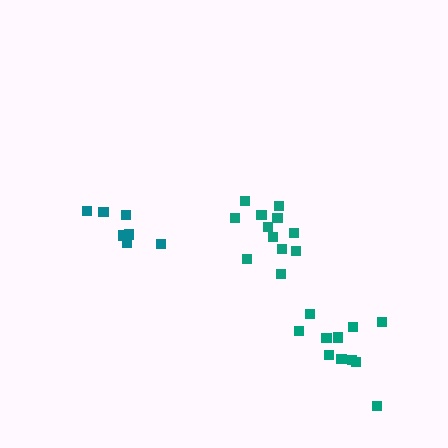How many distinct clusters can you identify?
There are 3 distinct clusters.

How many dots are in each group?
Group 1: 11 dots, Group 2: 12 dots, Group 3: 7 dots (30 total).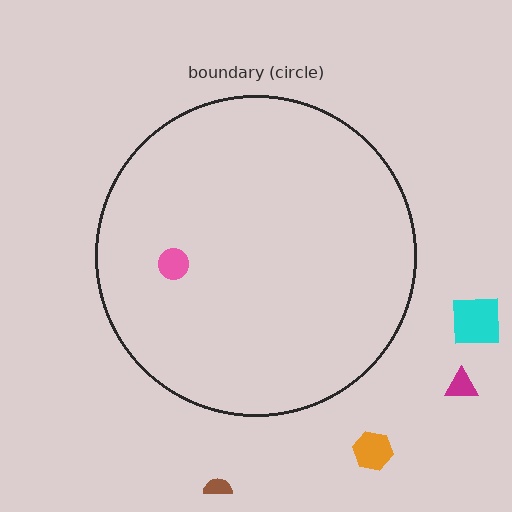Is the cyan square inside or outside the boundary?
Outside.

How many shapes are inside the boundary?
1 inside, 4 outside.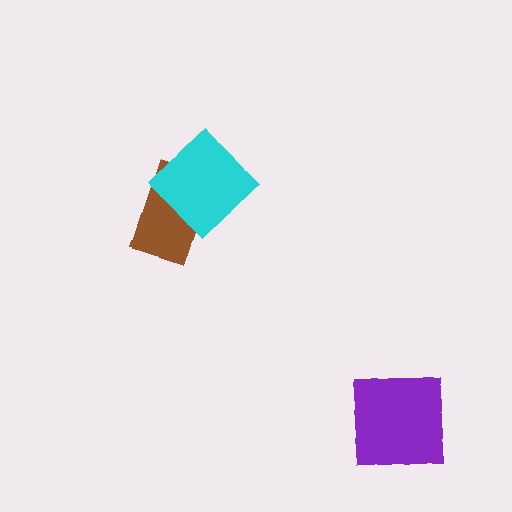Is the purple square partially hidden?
No, no other shape covers it.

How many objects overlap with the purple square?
0 objects overlap with the purple square.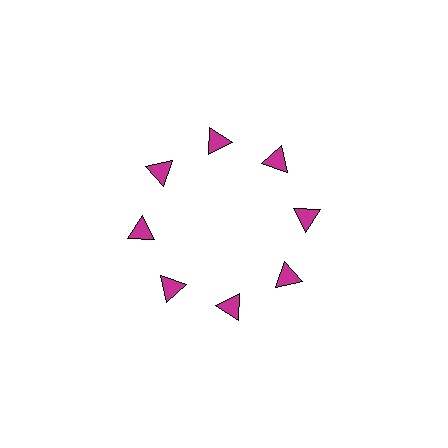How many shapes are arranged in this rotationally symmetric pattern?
There are 8 shapes, arranged in 8 groups of 1.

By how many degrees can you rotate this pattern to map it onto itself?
The pattern maps onto itself every 45 degrees of rotation.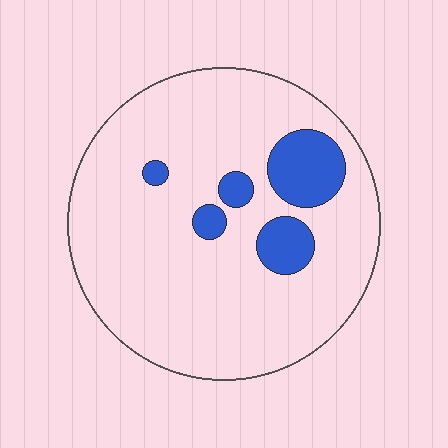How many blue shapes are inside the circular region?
5.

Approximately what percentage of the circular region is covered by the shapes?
Approximately 15%.